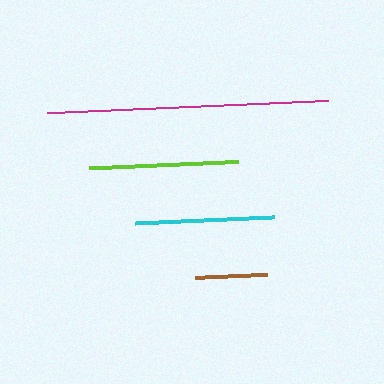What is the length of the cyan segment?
The cyan segment is approximately 140 pixels long.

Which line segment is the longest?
The magenta line is the longest at approximately 280 pixels.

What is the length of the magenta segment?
The magenta segment is approximately 280 pixels long.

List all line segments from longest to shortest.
From longest to shortest: magenta, lime, cyan, brown.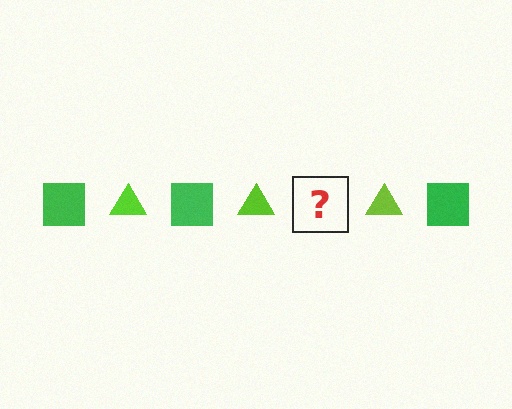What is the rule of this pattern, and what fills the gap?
The rule is that the pattern alternates between green square and lime triangle. The gap should be filled with a green square.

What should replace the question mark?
The question mark should be replaced with a green square.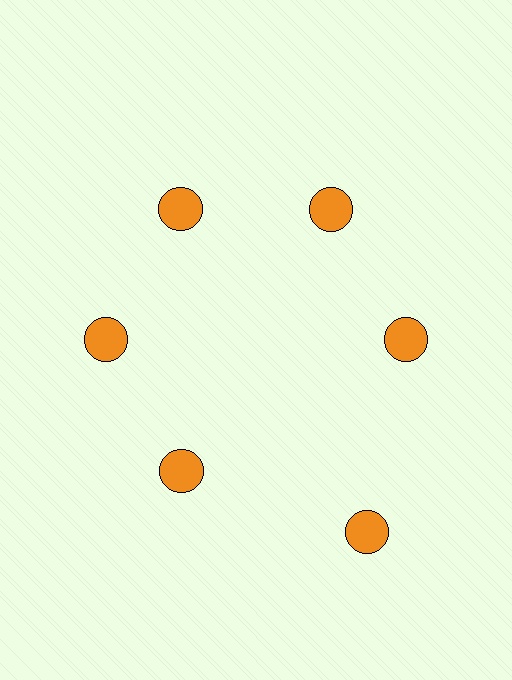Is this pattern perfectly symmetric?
No. The 6 orange circles are arranged in a ring, but one element near the 5 o'clock position is pushed outward from the center, breaking the 6-fold rotational symmetry.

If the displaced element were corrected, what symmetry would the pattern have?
It would have 6-fold rotational symmetry — the pattern would map onto itself every 60 degrees.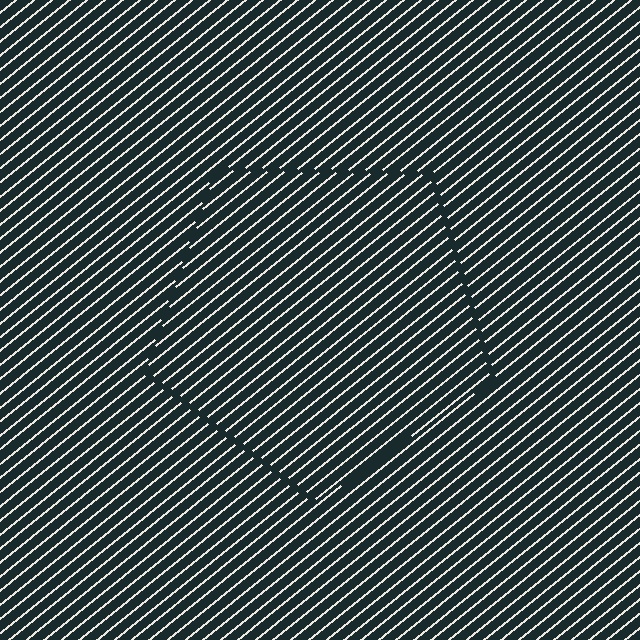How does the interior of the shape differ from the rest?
The interior of the shape contains the same grating, shifted by half a period — the contour is defined by the phase discontinuity where line-ends from the inner and outer gratings abut.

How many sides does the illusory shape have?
5 sides — the line-ends trace a pentagon.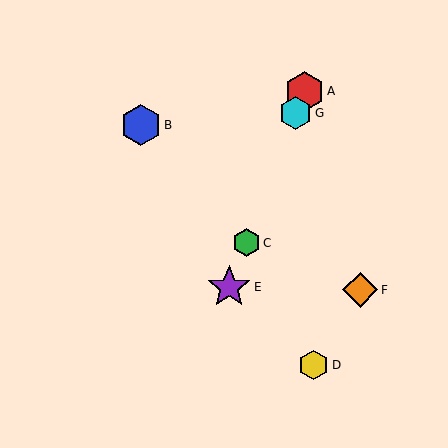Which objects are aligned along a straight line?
Objects A, C, E, G are aligned along a straight line.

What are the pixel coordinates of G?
Object G is at (296, 113).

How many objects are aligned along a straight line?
4 objects (A, C, E, G) are aligned along a straight line.